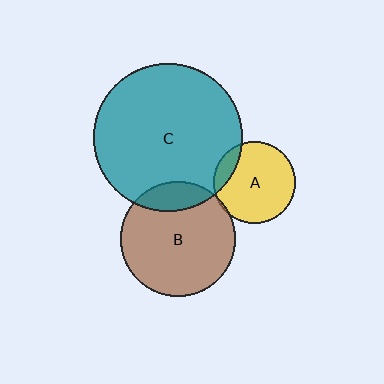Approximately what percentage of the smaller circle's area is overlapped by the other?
Approximately 15%.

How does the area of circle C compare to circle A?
Approximately 3.3 times.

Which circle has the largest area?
Circle C (teal).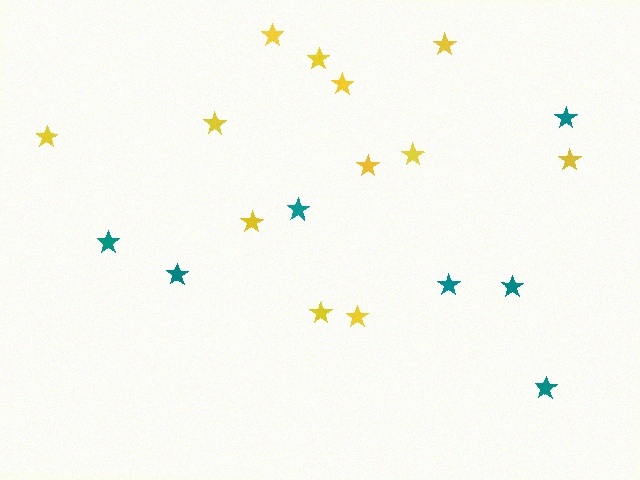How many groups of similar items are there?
There are 2 groups: one group of teal stars (7) and one group of yellow stars (12).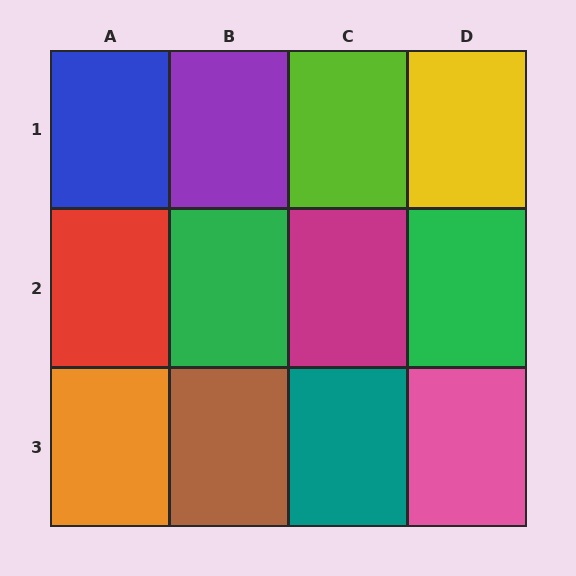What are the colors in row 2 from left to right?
Red, green, magenta, green.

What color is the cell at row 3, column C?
Teal.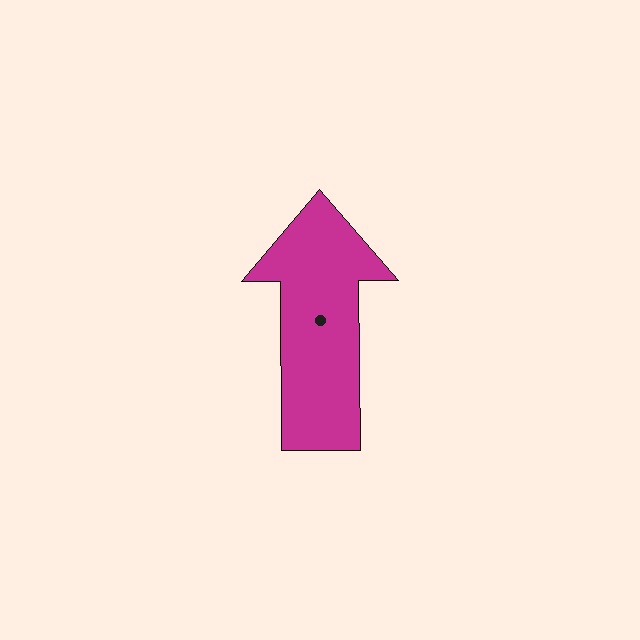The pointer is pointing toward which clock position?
Roughly 12 o'clock.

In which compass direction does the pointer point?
North.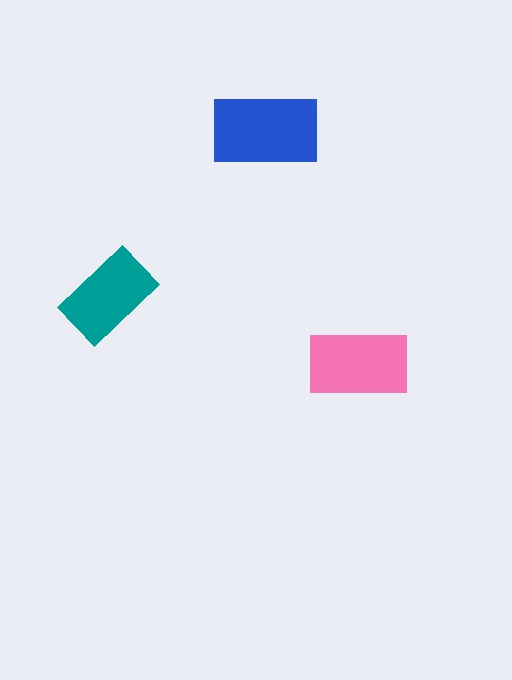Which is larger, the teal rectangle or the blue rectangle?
The blue one.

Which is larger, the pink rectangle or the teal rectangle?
The pink one.